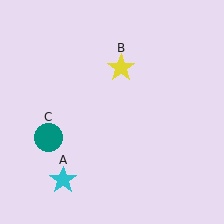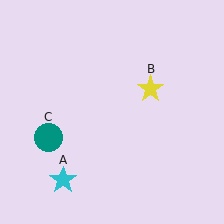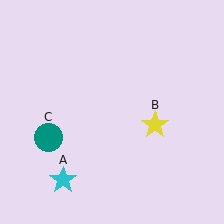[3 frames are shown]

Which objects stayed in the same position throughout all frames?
Cyan star (object A) and teal circle (object C) remained stationary.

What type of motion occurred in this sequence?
The yellow star (object B) rotated clockwise around the center of the scene.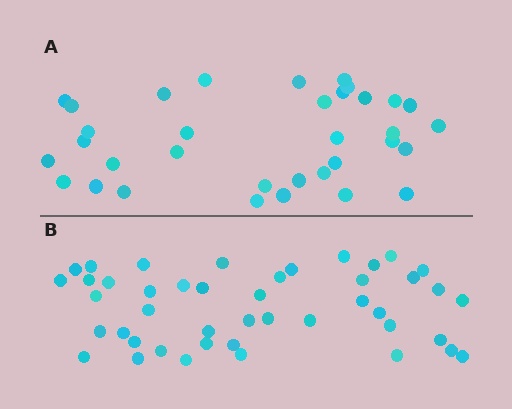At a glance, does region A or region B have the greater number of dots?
Region B (the bottom region) has more dots.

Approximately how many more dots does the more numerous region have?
Region B has roughly 10 or so more dots than region A.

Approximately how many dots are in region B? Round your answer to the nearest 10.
About 40 dots. (The exact count is 44, which rounds to 40.)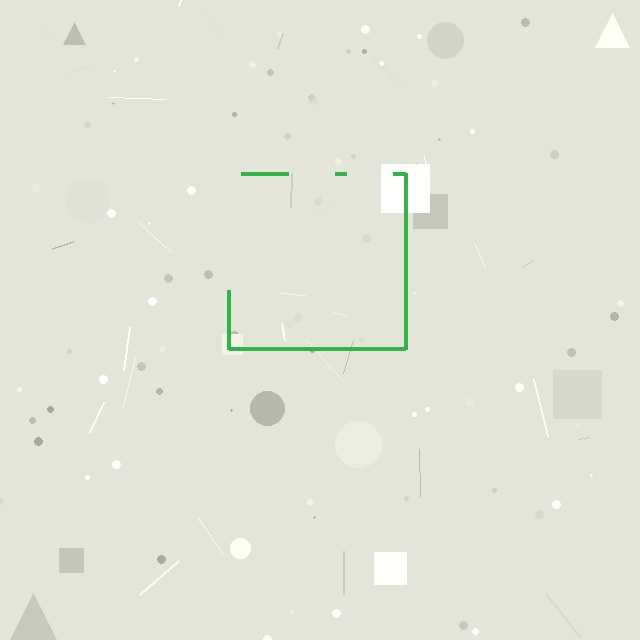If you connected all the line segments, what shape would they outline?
They would outline a square.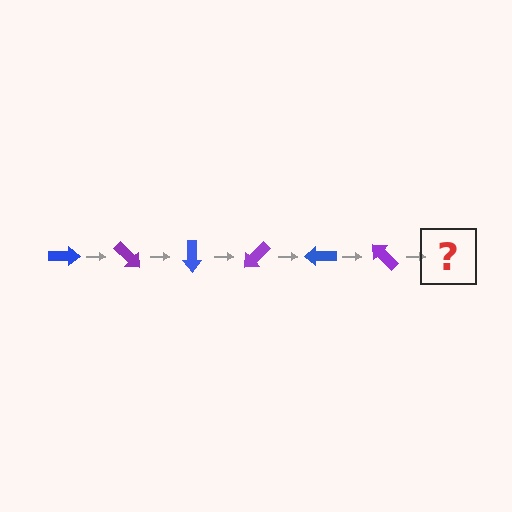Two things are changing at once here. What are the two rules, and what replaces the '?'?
The two rules are that it rotates 45 degrees each step and the color cycles through blue and purple. The '?' should be a blue arrow, rotated 270 degrees from the start.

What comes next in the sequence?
The next element should be a blue arrow, rotated 270 degrees from the start.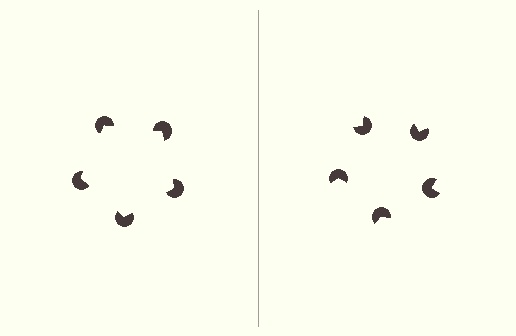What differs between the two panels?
The pac-man discs are positioned identically on both sides; only the wedge orientations differ. On the left they align to a pentagon; on the right they are misaligned.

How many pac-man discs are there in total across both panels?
10 — 5 on each side.